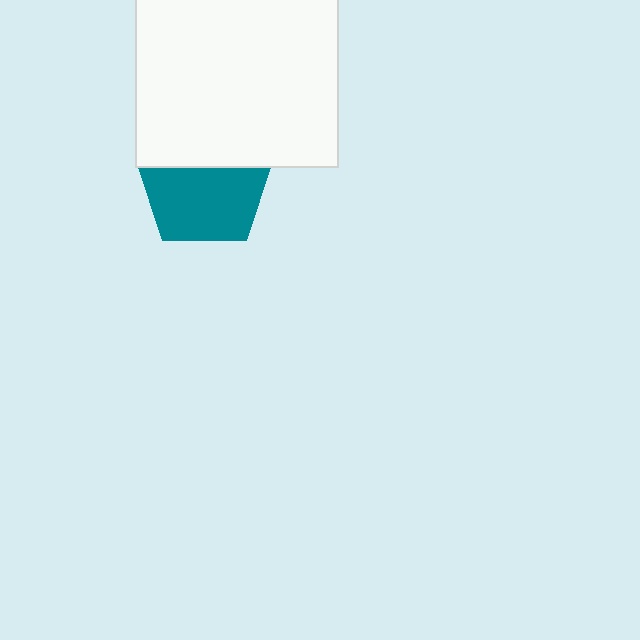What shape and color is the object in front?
The object in front is a white square.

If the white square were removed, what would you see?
You would see the complete teal pentagon.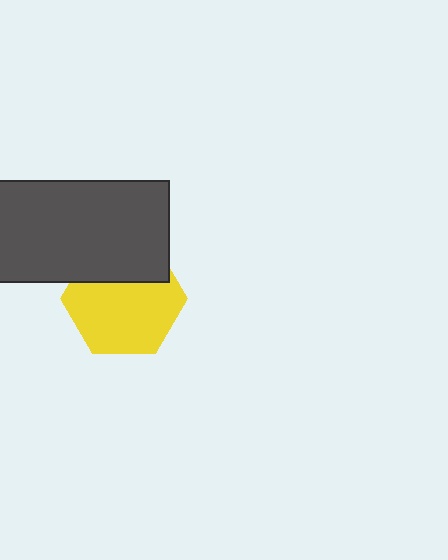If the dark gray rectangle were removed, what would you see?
You would see the complete yellow hexagon.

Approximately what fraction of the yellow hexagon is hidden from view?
Roughly 32% of the yellow hexagon is hidden behind the dark gray rectangle.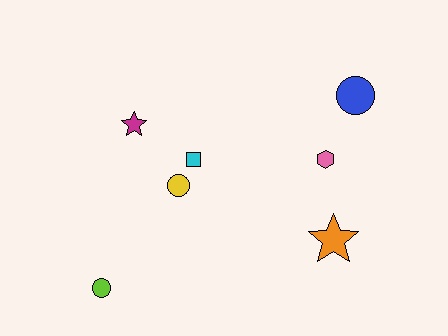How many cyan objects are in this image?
There is 1 cyan object.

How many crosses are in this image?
There are no crosses.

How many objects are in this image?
There are 7 objects.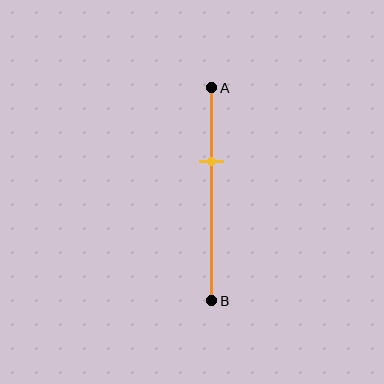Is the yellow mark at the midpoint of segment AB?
No, the mark is at about 35% from A, not at the 50% midpoint.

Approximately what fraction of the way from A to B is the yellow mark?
The yellow mark is approximately 35% of the way from A to B.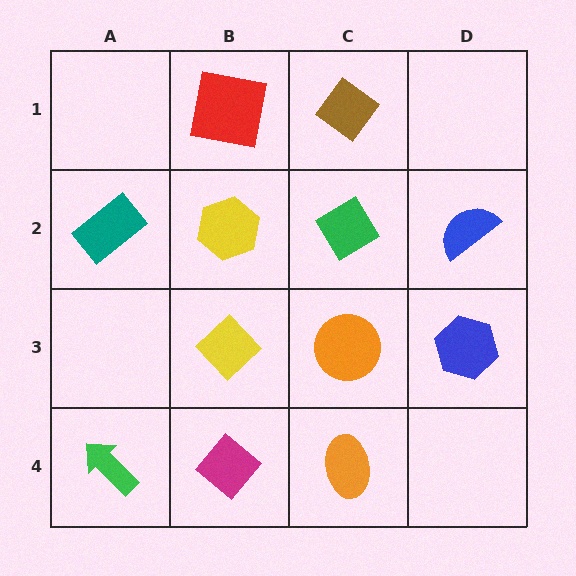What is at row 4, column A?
A green arrow.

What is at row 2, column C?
A green diamond.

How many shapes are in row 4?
3 shapes.